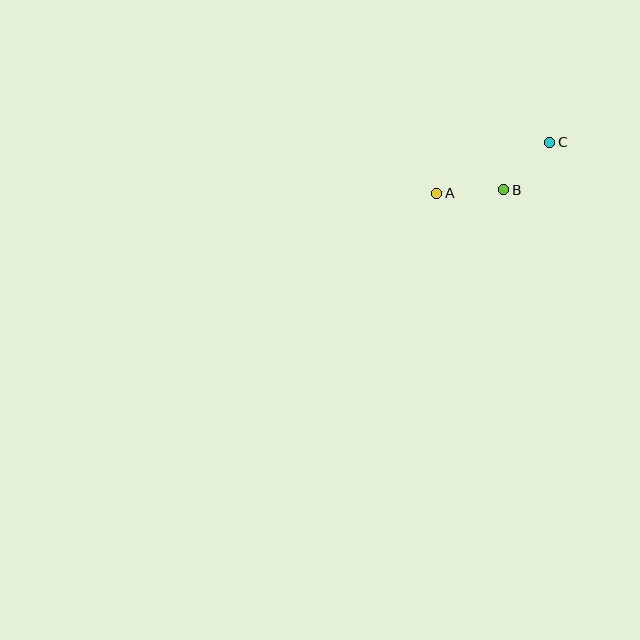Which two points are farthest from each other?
Points A and C are farthest from each other.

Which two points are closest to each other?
Points B and C are closest to each other.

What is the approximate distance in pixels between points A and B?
The distance between A and B is approximately 67 pixels.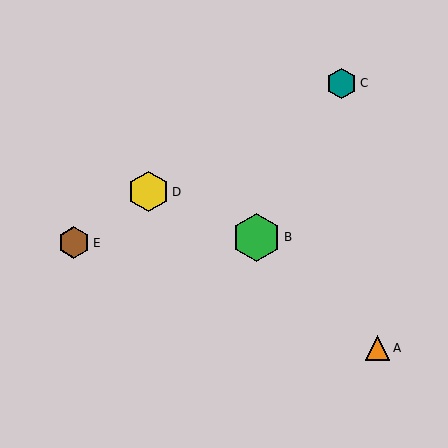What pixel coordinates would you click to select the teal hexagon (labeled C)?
Click at (342, 83) to select the teal hexagon C.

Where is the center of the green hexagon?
The center of the green hexagon is at (256, 237).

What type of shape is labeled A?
Shape A is an orange triangle.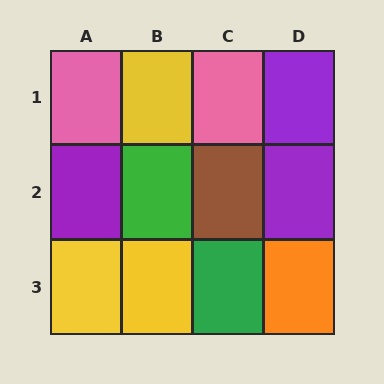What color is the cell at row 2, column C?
Brown.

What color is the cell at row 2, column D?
Purple.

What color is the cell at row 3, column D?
Orange.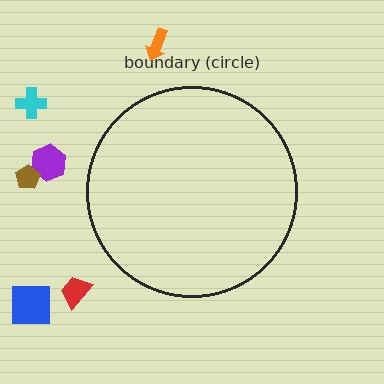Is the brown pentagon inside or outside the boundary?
Outside.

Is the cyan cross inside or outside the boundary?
Outside.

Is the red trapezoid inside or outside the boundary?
Outside.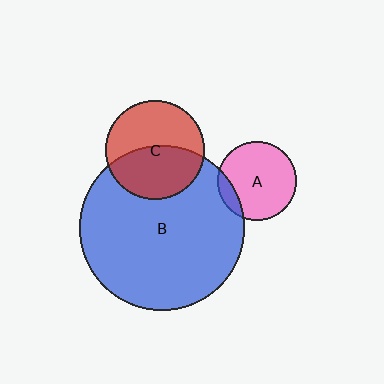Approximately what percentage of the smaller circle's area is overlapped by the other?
Approximately 50%.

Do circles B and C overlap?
Yes.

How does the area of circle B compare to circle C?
Approximately 2.8 times.